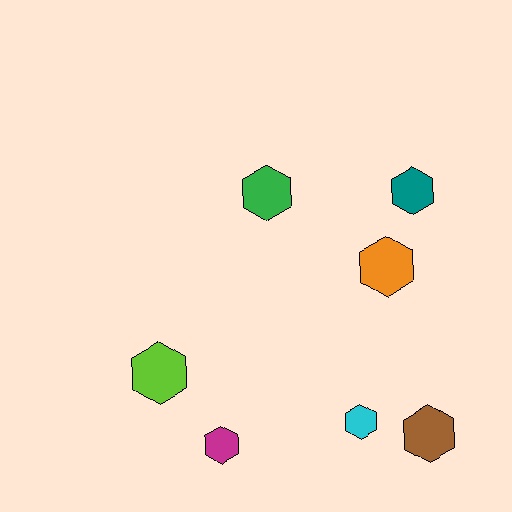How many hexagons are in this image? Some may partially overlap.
There are 7 hexagons.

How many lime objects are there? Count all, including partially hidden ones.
There is 1 lime object.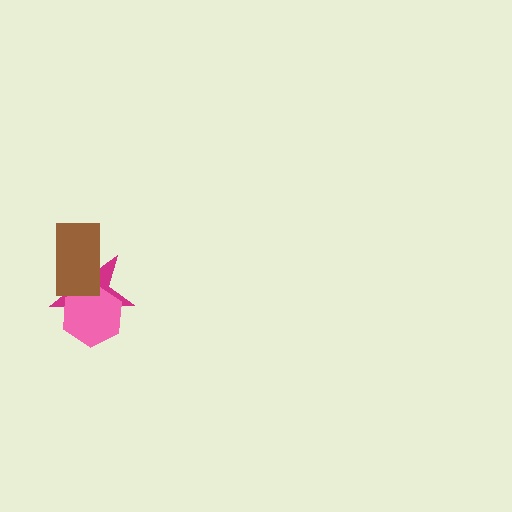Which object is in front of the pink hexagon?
The brown rectangle is in front of the pink hexagon.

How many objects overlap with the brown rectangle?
2 objects overlap with the brown rectangle.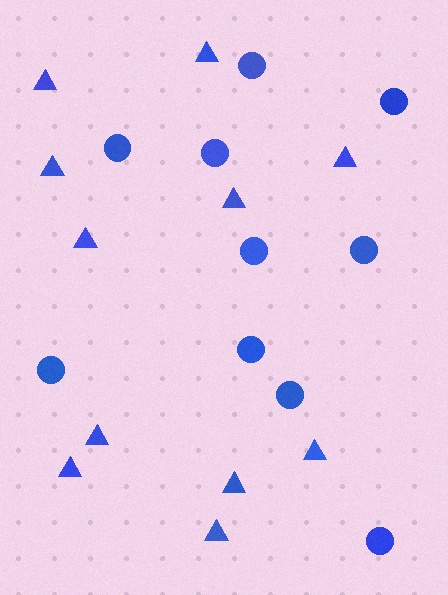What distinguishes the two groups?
There are 2 groups: one group of circles (10) and one group of triangles (11).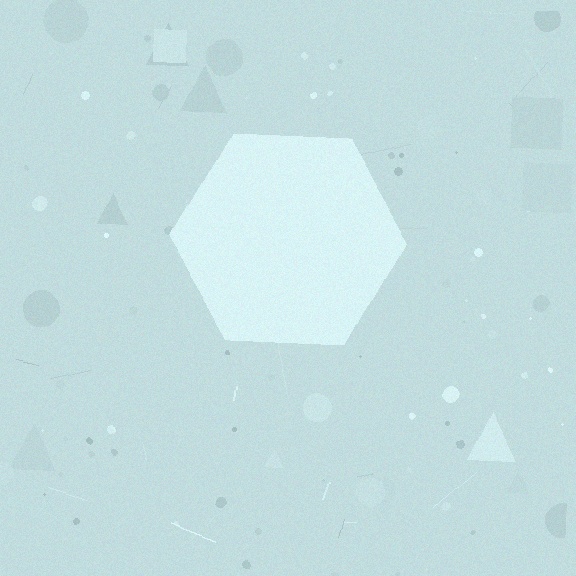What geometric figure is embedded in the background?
A hexagon is embedded in the background.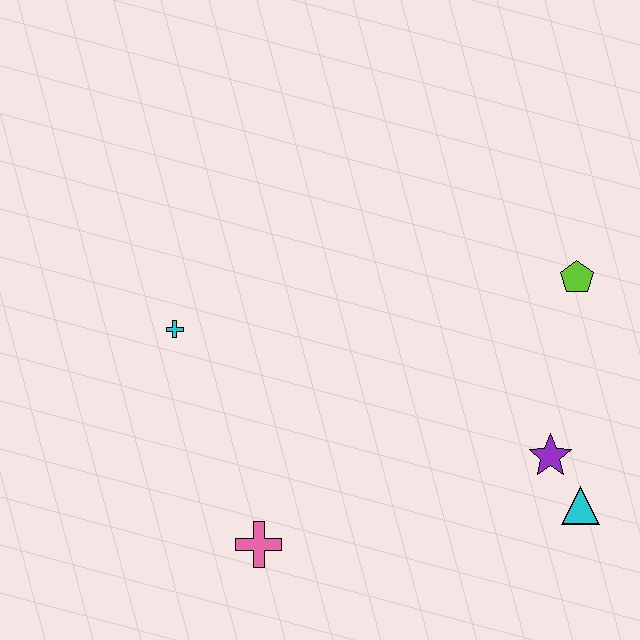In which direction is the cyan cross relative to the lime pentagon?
The cyan cross is to the left of the lime pentagon.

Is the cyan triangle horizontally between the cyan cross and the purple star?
No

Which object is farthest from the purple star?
The cyan cross is farthest from the purple star.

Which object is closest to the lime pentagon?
The purple star is closest to the lime pentagon.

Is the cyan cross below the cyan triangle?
No